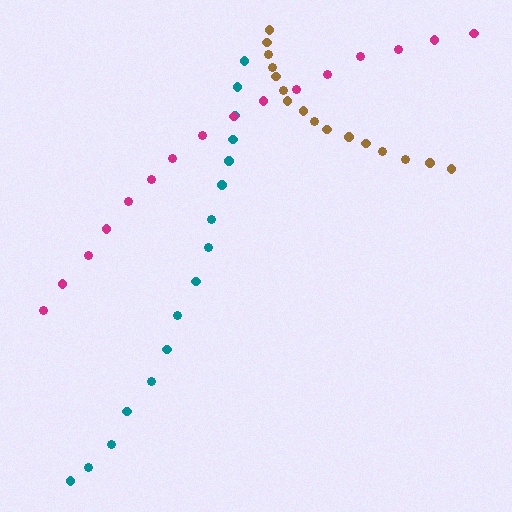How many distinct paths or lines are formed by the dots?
There are 3 distinct paths.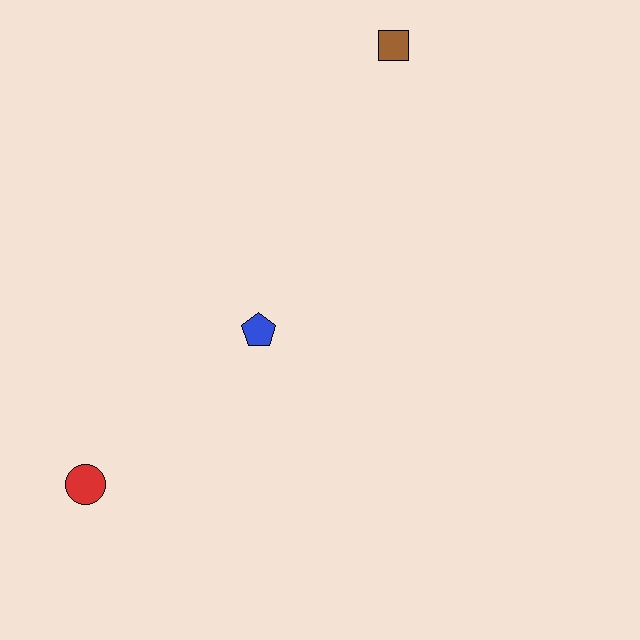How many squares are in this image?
There is 1 square.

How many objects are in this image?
There are 3 objects.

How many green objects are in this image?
There are no green objects.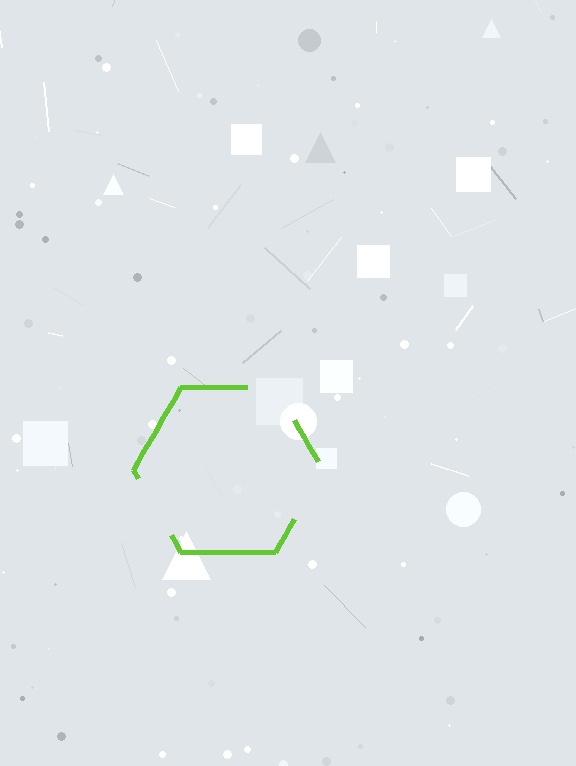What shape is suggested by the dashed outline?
The dashed outline suggests a hexagon.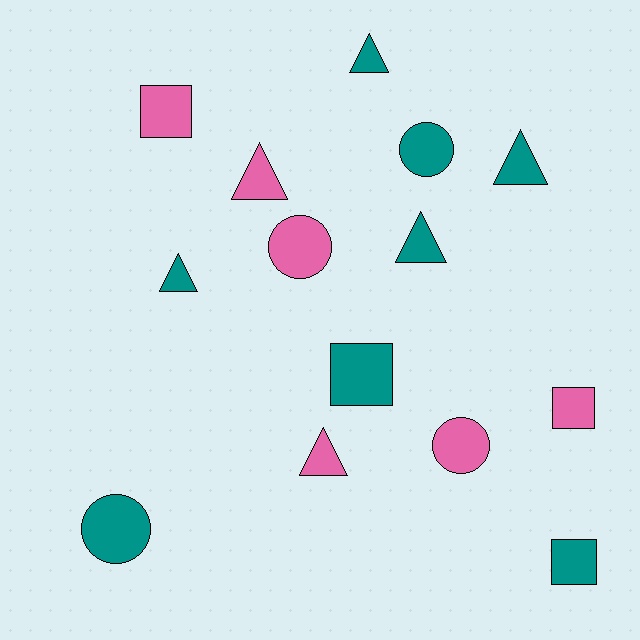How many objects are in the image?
There are 14 objects.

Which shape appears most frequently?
Triangle, with 6 objects.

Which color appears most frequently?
Teal, with 8 objects.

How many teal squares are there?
There are 2 teal squares.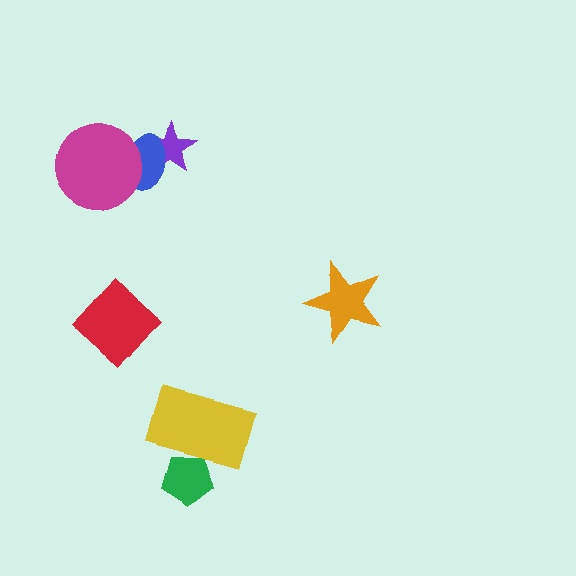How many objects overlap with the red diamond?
0 objects overlap with the red diamond.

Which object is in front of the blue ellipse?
The magenta circle is in front of the blue ellipse.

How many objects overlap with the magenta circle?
1 object overlaps with the magenta circle.